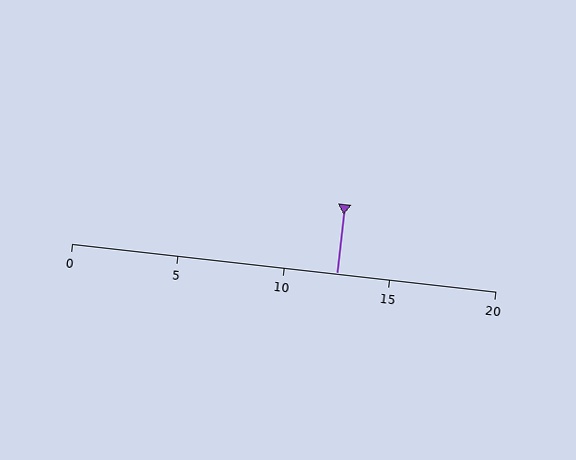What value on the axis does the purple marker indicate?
The marker indicates approximately 12.5.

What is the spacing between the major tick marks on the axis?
The major ticks are spaced 5 apart.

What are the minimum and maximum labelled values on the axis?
The axis runs from 0 to 20.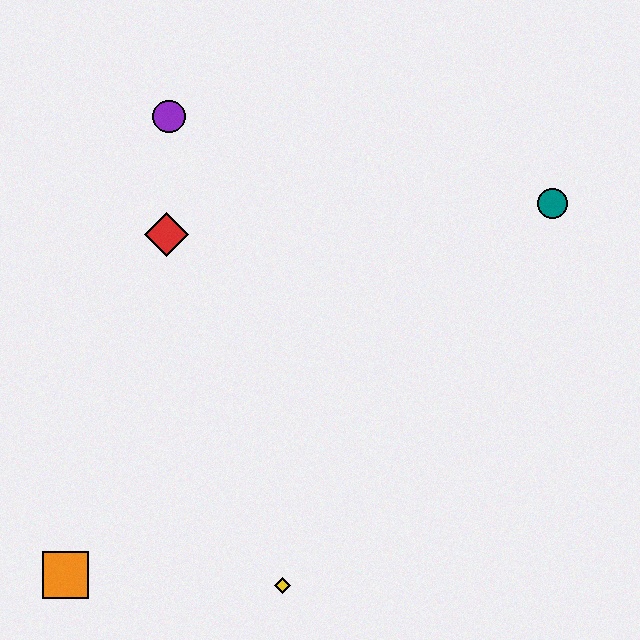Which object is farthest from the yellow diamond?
The purple circle is farthest from the yellow diamond.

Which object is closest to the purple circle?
The red diamond is closest to the purple circle.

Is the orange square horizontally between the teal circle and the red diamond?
No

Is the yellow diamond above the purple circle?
No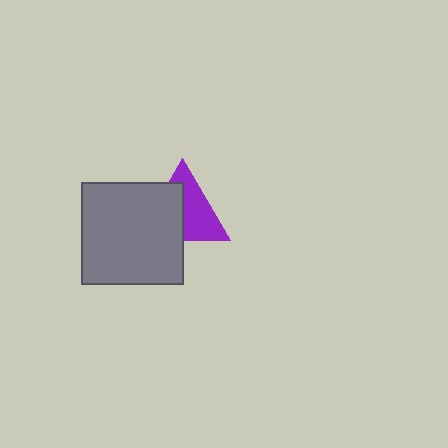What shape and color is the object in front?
The object in front is a gray square.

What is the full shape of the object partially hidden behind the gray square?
The partially hidden object is a purple triangle.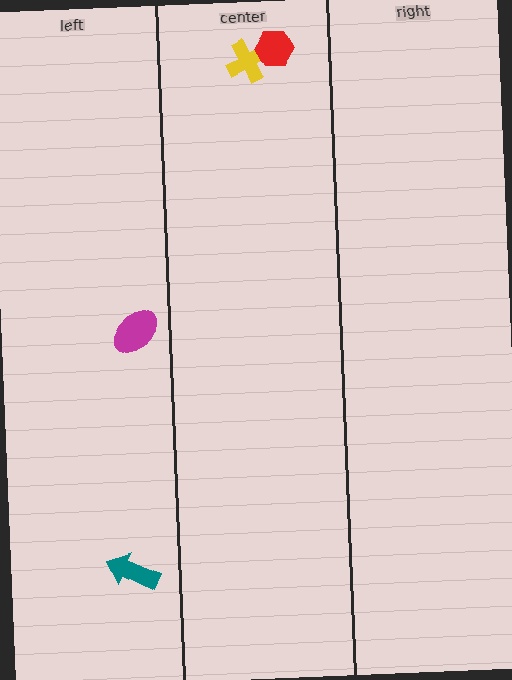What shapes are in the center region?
The yellow cross, the red hexagon.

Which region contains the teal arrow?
The left region.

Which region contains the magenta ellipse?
The left region.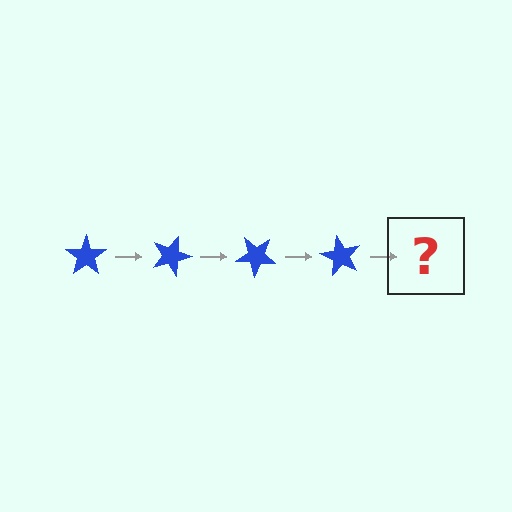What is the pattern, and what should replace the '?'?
The pattern is that the star rotates 20 degrees each step. The '?' should be a blue star rotated 80 degrees.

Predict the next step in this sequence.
The next step is a blue star rotated 80 degrees.